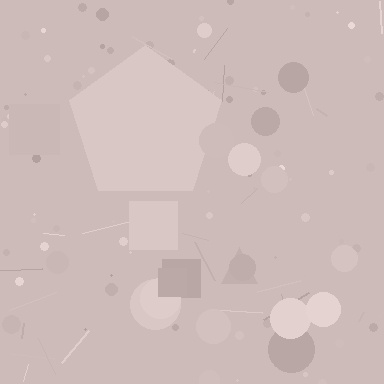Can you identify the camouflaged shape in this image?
The camouflaged shape is a pentagon.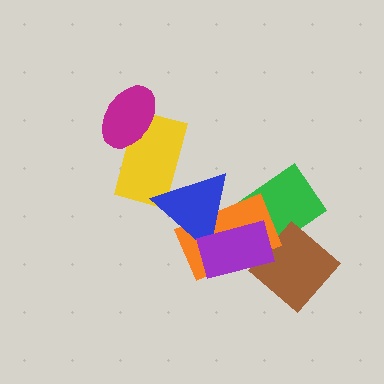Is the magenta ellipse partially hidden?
No, no other shape covers it.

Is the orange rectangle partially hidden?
Yes, it is partially covered by another shape.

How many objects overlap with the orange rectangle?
3 objects overlap with the orange rectangle.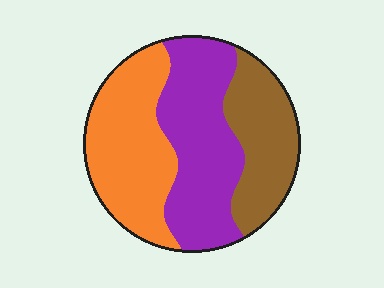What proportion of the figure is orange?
Orange takes up about three eighths (3/8) of the figure.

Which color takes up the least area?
Brown, at roughly 25%.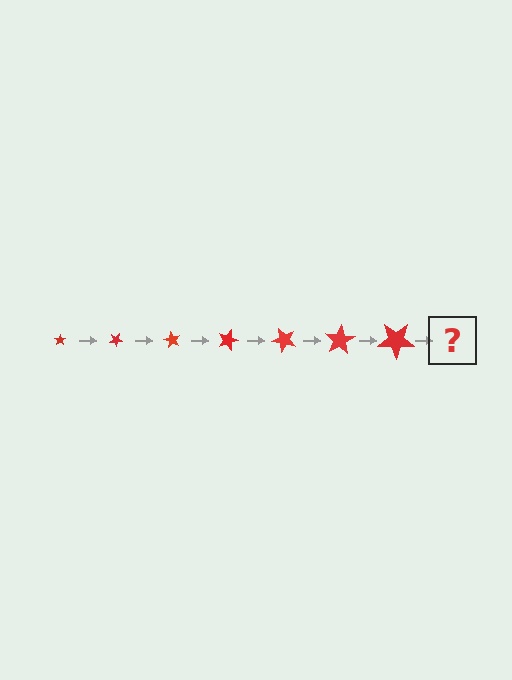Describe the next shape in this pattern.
It should be a star, larger than the previous one and rotated 210 degrees from the start.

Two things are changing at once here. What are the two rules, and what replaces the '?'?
The two rules are that the star grows larger each step and it rotates 30 degrees each step. The '?' should be a star, larger than the previous one and rotated 210 degrees from the start.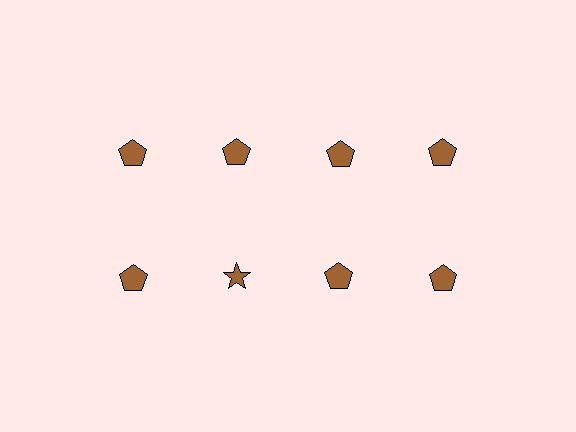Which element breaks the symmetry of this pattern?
The brown star in the second row, second from left column breaks the symmetry. All other shapes are brown pentagons.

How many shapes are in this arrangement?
There are 8 shapes arranged in a grid pattern.